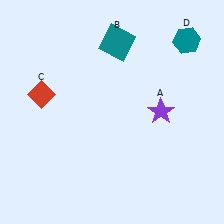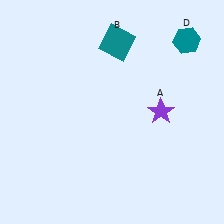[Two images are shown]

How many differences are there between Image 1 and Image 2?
There is 1 difference between the two images.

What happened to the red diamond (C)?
The red diamond (C) was removed in Image 2. It was in the top-left area of Image 1.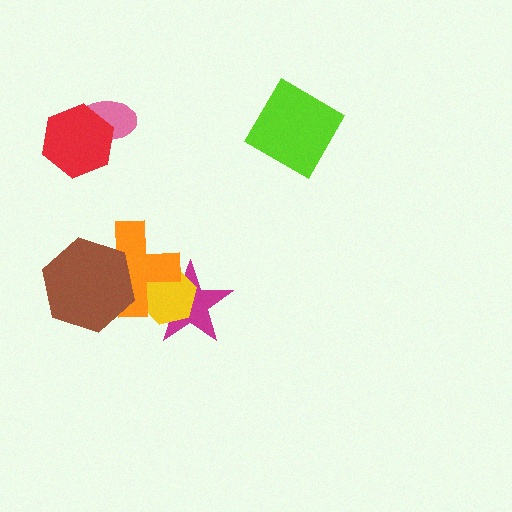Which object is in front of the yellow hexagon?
The orange cross is in front of the yellow hexagon.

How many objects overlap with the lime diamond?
0 objects overlap with the lime diamond.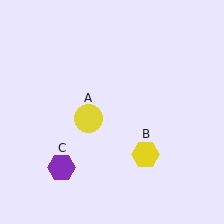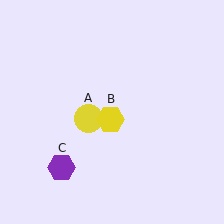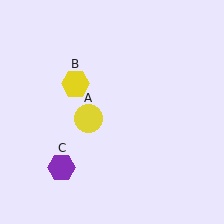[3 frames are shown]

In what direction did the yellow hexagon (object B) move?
The yellow hexagon (object B) moved up and to the left.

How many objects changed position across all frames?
1 object changed position: yellow hexagon (object B).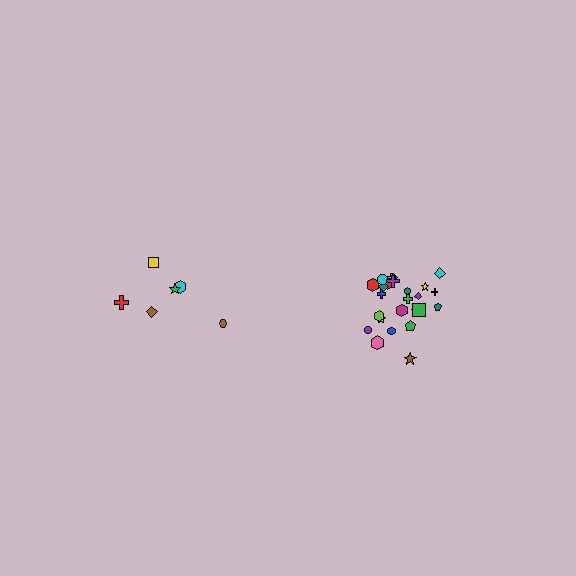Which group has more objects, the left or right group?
The right group.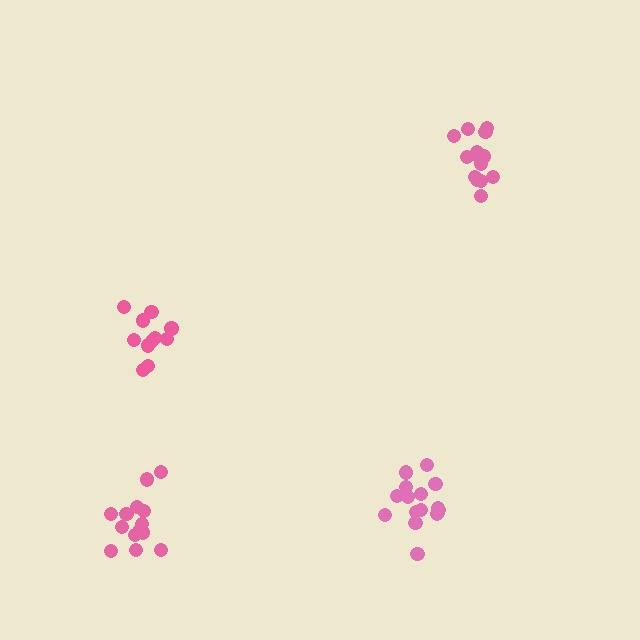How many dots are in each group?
Group 1: 17 dots, Group 2: 14 dots, Group 3: 14 dots, Group 4: 11 dots (56 total).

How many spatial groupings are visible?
There are 4 spatial groupings.